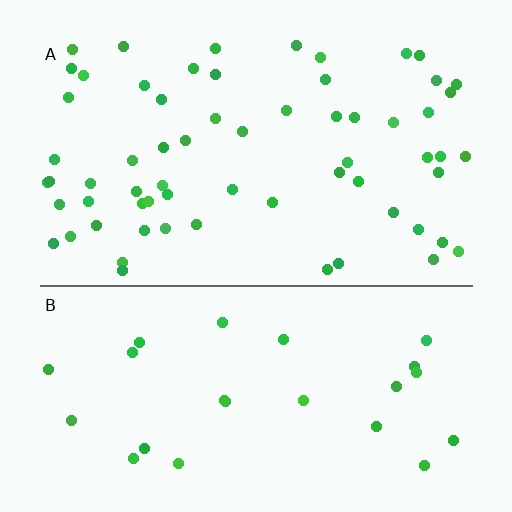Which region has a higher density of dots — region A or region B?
A (the top).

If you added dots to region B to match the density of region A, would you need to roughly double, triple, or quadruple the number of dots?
Approximately double.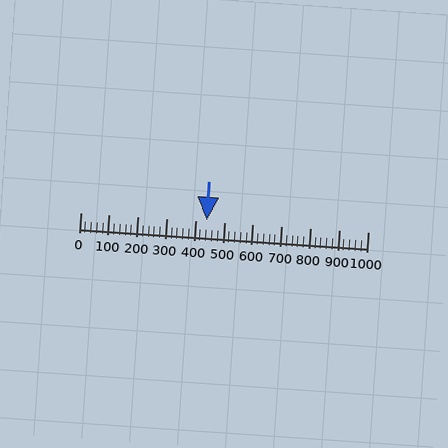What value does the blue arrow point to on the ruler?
The blue arrow points to approximately 440.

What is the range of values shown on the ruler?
The ruler shows values from 0 to 1000.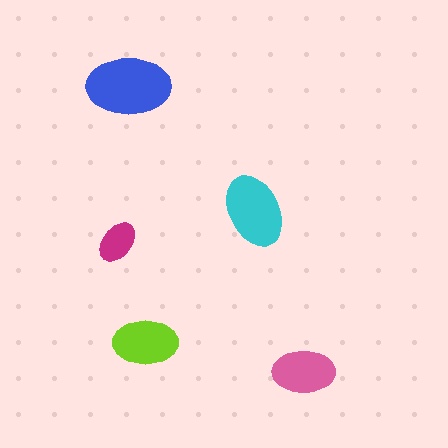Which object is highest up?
The blue ellipse is topmost.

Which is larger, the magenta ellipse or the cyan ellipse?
The cyan one.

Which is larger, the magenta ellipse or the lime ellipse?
The lime one.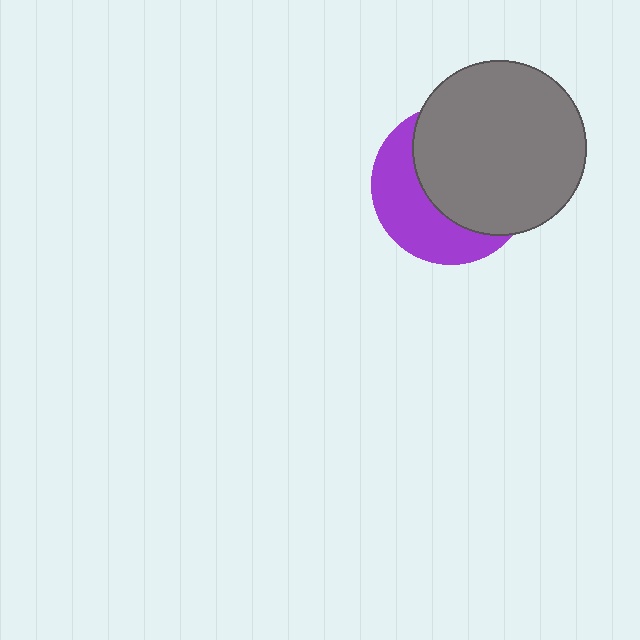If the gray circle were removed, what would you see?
You would see the complete purple circle.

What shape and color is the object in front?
The object in front is a gray circle.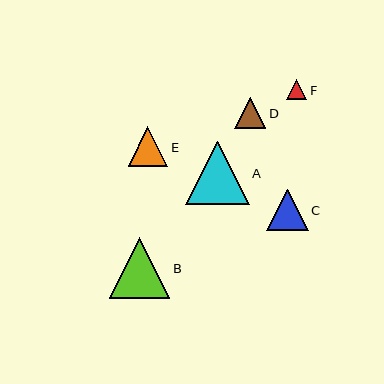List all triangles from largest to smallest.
From largest to smallest: A, B, C, E, D, F.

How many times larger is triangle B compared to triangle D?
Triangle B is approximately 1.9 times the size of triangle D.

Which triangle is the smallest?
Triangle F is the smallest with a size of approximately 20 pixels.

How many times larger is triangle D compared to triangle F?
Triangle D is approximately 1.6 times the size of triangle F.